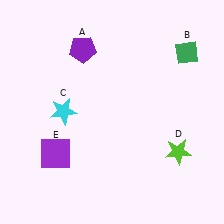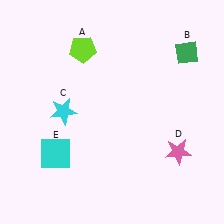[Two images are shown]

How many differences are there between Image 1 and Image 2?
There are 3 differences between the two images.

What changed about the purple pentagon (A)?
In Image 1, A is purple. In Image 2, it changed to lime.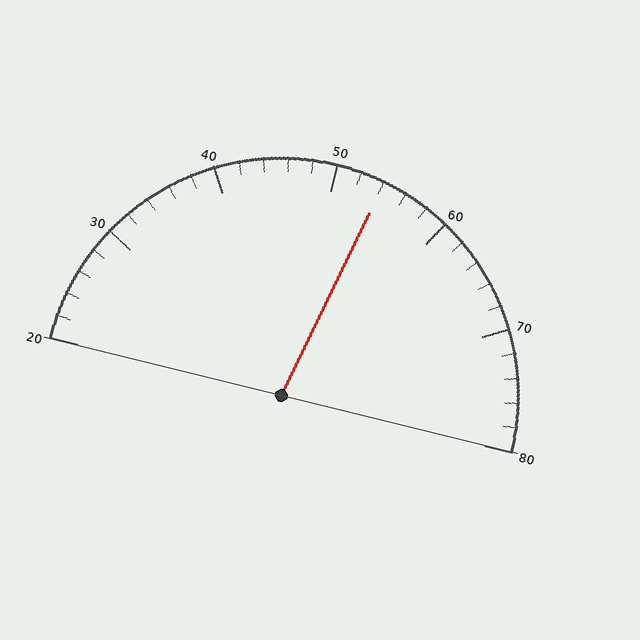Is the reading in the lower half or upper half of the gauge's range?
The reading is in the upper half of the range (20 to 80).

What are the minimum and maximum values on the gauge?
The gauge ranges from 20 to 80.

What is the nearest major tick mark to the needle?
The nearest major tick mark is 50.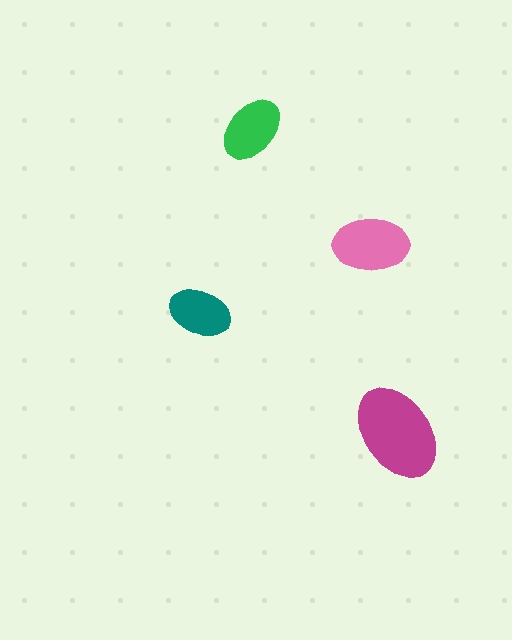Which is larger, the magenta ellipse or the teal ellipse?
The magenta one.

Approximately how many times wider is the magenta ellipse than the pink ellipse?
About 1.5 times wider.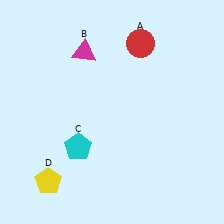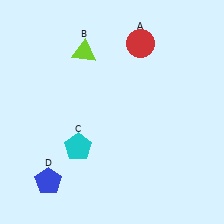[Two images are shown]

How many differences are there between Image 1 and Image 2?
There are 2 differences between the two images.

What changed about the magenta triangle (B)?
In Image 1, B is magenta. In Image 2, it changed to lime.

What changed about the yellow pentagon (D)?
In Image 1, D is yellow. In Image 2, it changed to blue.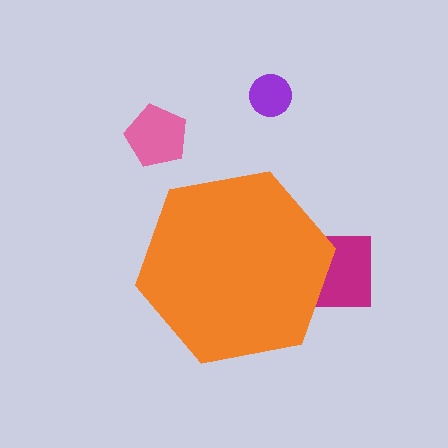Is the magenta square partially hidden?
Yes, the magenta square is partially hidden behind the orange hexagon.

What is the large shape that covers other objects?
An orange hexagon.